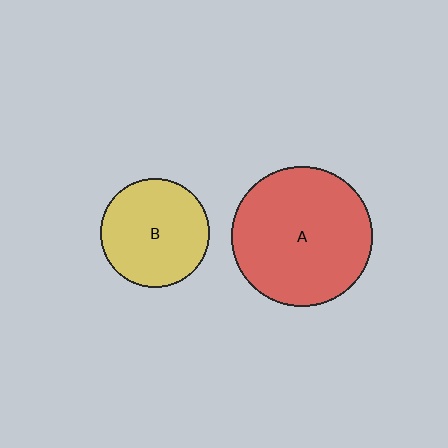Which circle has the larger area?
Circle A (red).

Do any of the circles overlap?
No, none of the circles overlap.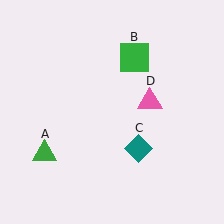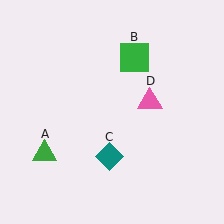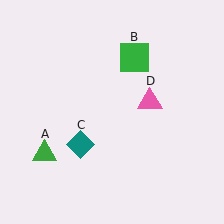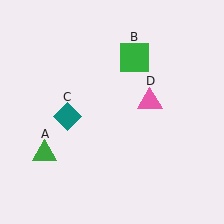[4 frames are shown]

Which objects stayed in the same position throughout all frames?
Green triangle (object A) and green square (object B) and pink triangle (object D) remained stationary.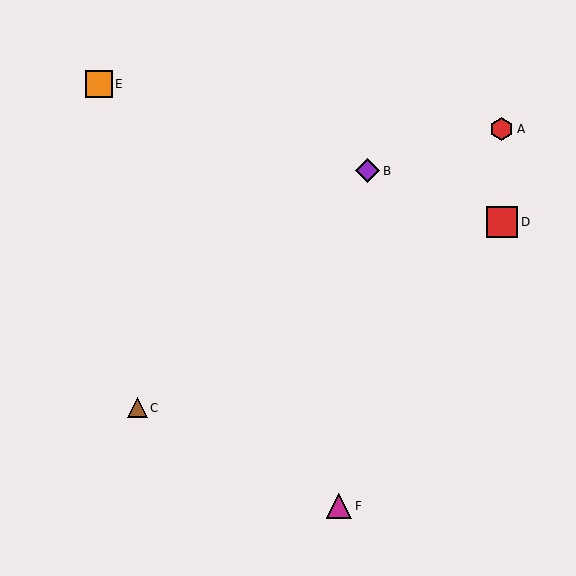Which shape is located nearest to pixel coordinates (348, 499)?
The magenta triangle (labeled F) at (339, 506) is nearest to that location.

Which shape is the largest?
The red square (labeled D) is the largest.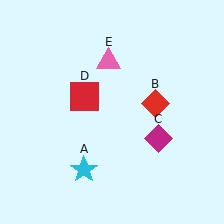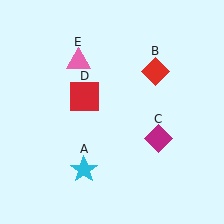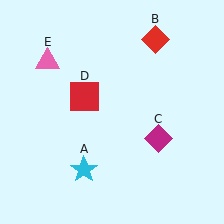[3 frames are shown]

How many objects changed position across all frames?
2 objects changed position: red diamond (object B), pink triangle (object E).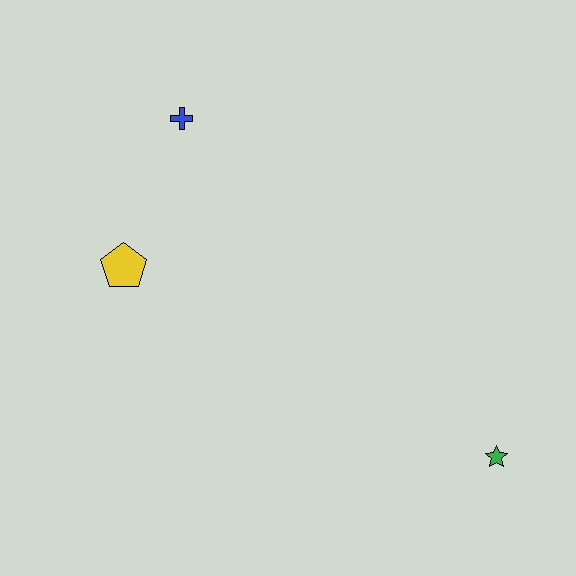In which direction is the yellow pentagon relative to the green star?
The yellow pentagon is to the left of the green star.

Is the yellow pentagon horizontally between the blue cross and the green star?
No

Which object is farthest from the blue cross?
The green star is farthest from the blue cross.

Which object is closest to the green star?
The yellow pentagon is closest to the green star.